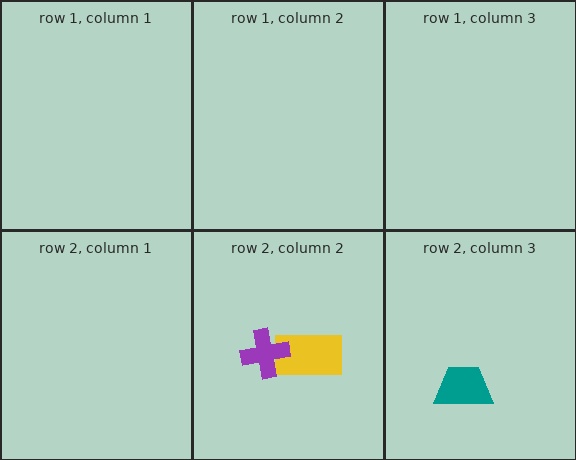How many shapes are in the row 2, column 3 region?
1.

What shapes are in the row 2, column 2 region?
The yellow rectangle, the purple cross.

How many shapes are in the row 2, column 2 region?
2.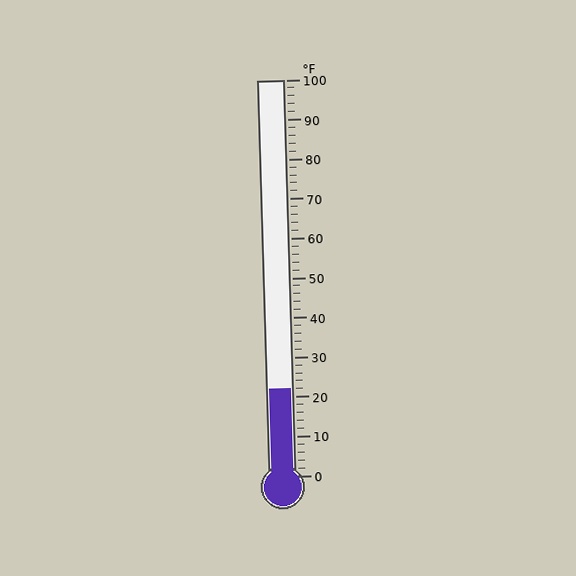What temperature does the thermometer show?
The thermometer shows approximately 22°F.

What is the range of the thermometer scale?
The thermometer scale ranges from 0°F to 100°F.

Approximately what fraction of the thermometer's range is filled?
The thermometer is filled to approximately 20% of its range.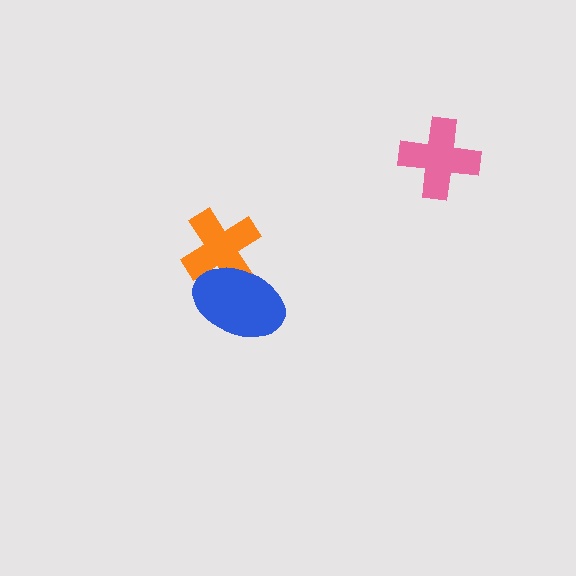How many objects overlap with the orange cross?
1 object overlaps with the orange cross.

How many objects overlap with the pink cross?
0 objects overlap with the pink cross.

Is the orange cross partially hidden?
Yes, it is partially covered by another shape.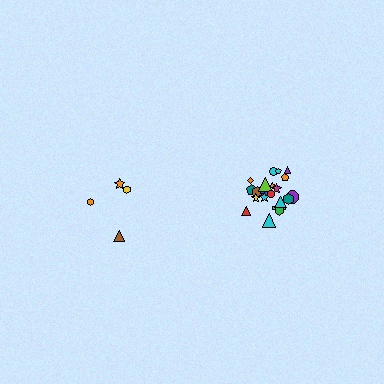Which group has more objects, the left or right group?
The right group.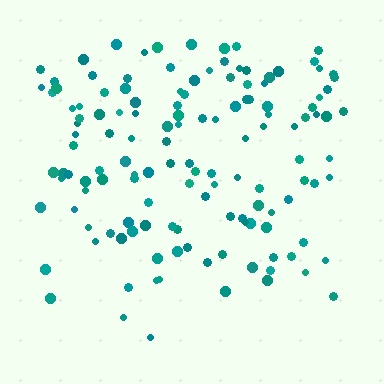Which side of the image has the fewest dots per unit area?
The bottom.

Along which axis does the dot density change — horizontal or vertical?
Vertical.